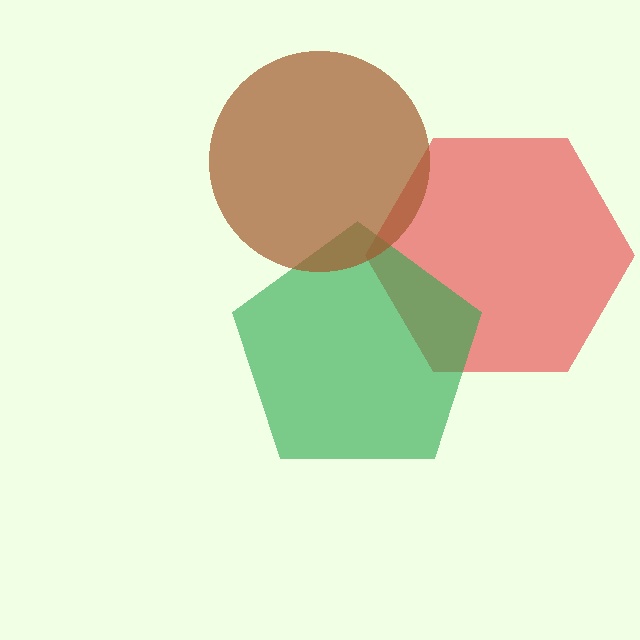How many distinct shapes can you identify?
There are 3 distinct shapes: a red hexagon, a green pentagon, a brown circle.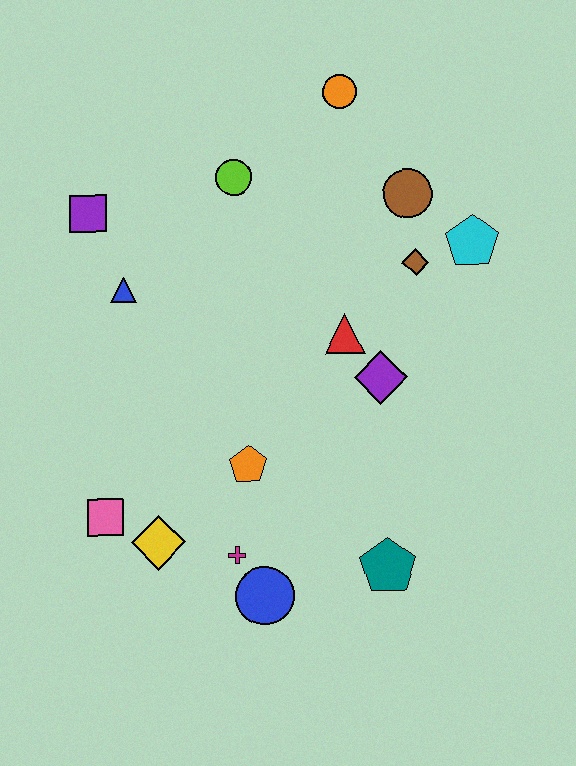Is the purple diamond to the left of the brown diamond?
Yes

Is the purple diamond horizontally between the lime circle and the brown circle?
Yes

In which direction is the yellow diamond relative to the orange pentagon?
The yellow diamond is to the left of the orange pentagon.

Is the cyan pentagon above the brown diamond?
Yes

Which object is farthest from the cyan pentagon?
The pink square is farthest from the cyan pentagon.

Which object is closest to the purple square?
The blue triangle is closest to the purple square.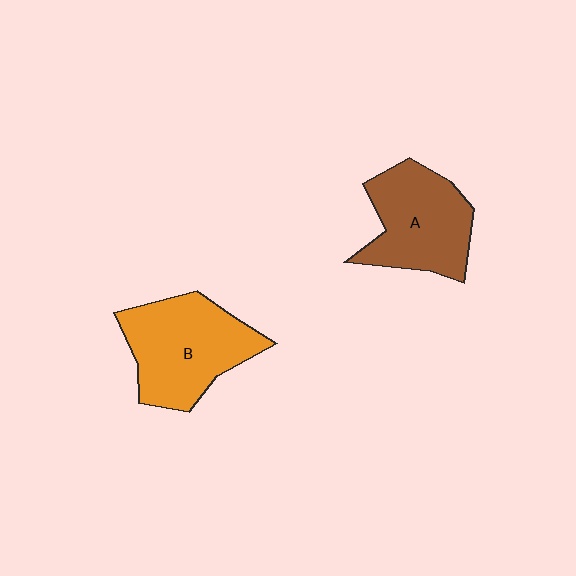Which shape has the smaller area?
Shape A (brown).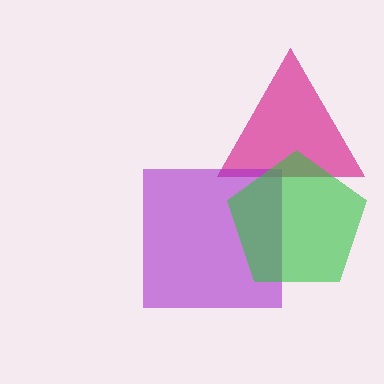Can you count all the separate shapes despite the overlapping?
Yes, there are 3 separate shapes.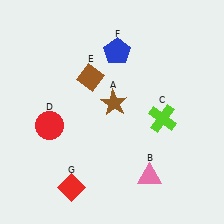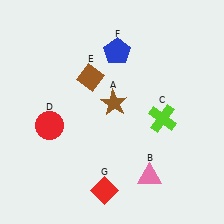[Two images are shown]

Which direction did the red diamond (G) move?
The red diamond (G) moved right.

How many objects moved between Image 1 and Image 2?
1 object moved between the two images.